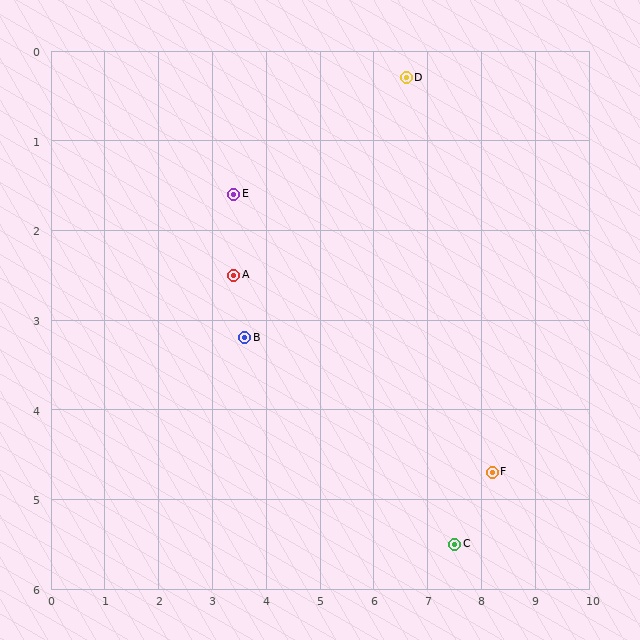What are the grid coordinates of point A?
Point A is at approximately (3.4, 2.5).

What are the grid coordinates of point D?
Point D is at approximately (6.6, 0.3).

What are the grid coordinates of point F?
Point F is at approximately (8.2, 4.7).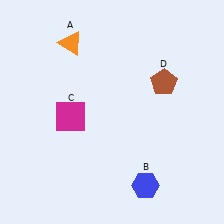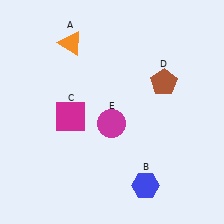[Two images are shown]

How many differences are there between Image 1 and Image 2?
There is 1 difference between the two images.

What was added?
A magenta circle (E) was added in Image 2.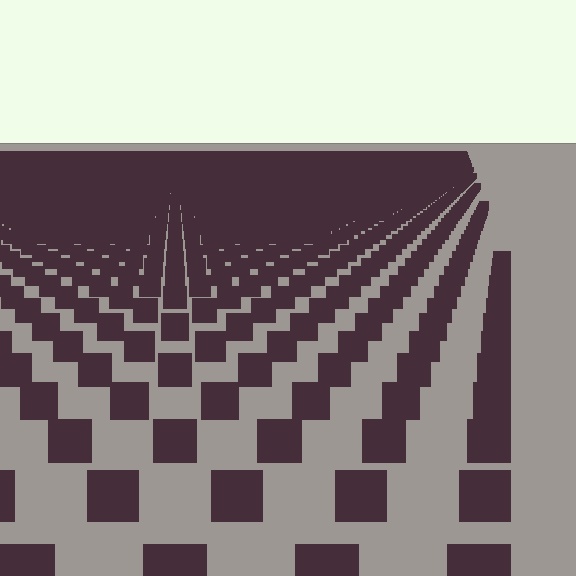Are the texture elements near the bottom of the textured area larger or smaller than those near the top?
Larger. Near the bottom, elements are closer to the viewer and appear at a bigger on-screen size.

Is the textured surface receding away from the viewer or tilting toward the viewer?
The surface is receding away from the viewer. Texture elements get smaller and denser toward the top.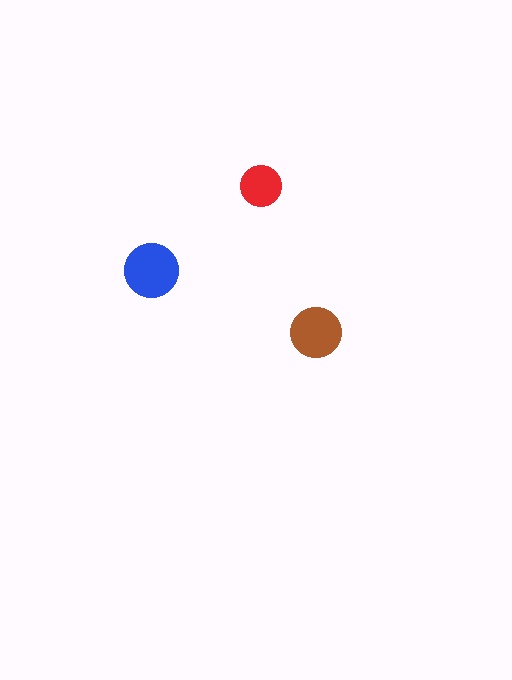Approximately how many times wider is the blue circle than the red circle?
About 1.5 times wider.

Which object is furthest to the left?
The blue circle is leftmost.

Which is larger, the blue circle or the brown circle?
The blue one.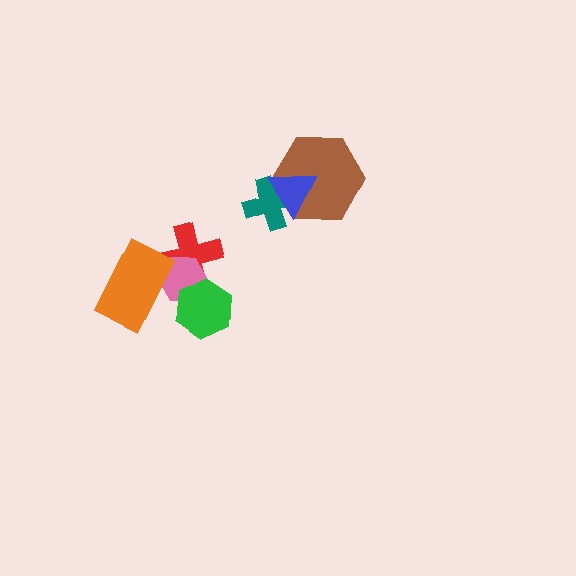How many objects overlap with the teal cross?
2 objects overlap with the teal cross.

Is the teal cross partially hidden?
Yes, it is partially covered by another shape.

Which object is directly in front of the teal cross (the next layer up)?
The brown hexagon is directly in front of the teal cross.